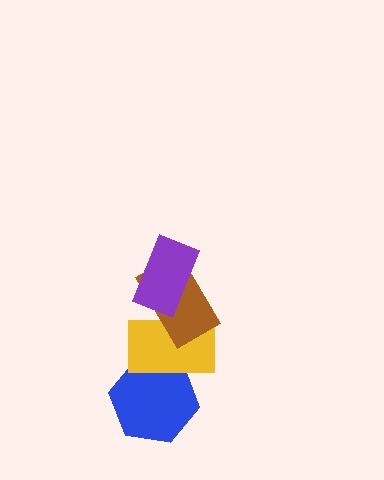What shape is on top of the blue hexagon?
The yellow rectangle is on top of the blue hexagon.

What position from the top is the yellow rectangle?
The yellow rectangle is 3rd from the top.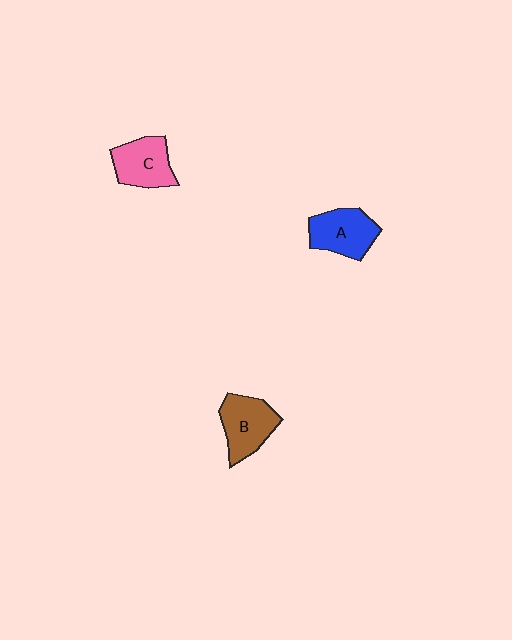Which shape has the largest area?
Shape B (brown).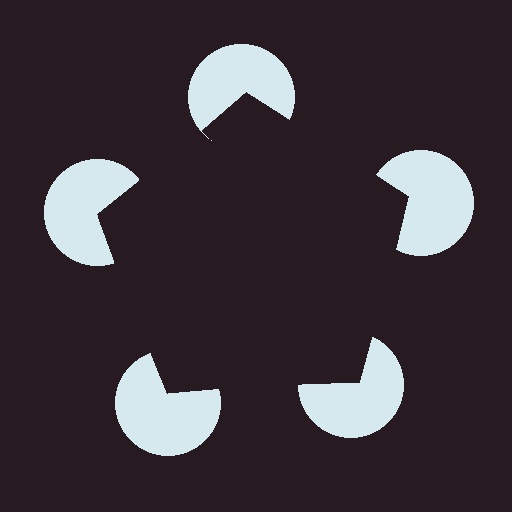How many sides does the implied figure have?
5 sides.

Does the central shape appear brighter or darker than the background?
It typically appears slightly darker than the background, even though no actual brightness change is drawn.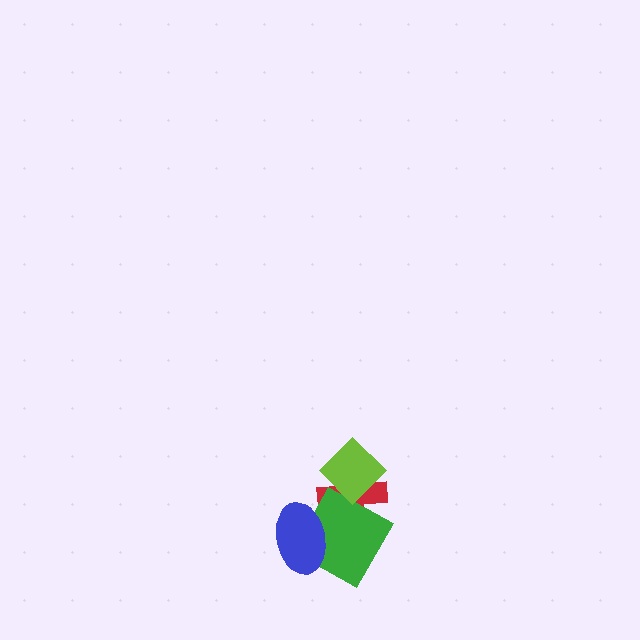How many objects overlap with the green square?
2 objects overlap with the green square.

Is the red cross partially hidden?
Yes, it is partially covered by another shape.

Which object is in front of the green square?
The blue ellipse is in front of the green square.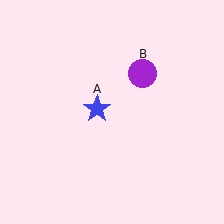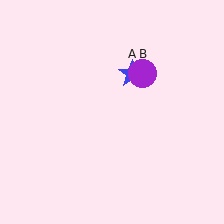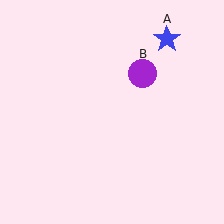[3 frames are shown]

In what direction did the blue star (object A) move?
The blue star (object A) moved up and to the right.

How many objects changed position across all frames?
1 object changed position: blue star (object A).